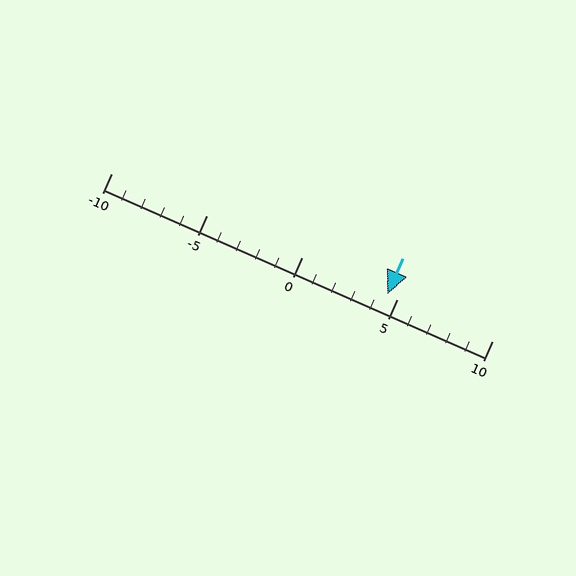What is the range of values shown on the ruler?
The ruler shows values from -10 to 10.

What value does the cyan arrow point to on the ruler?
The cyan arrow points to approximately 4.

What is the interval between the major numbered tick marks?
The major tick marks are spaced 5 units apart.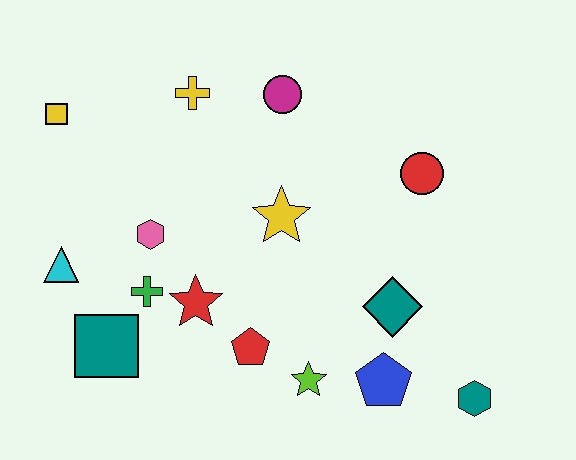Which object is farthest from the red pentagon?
The yellow square is farthest from the red pentagon.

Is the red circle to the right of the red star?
Yes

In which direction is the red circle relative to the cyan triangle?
The red circle is to the right of the cyan triangle.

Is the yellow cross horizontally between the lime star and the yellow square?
Yes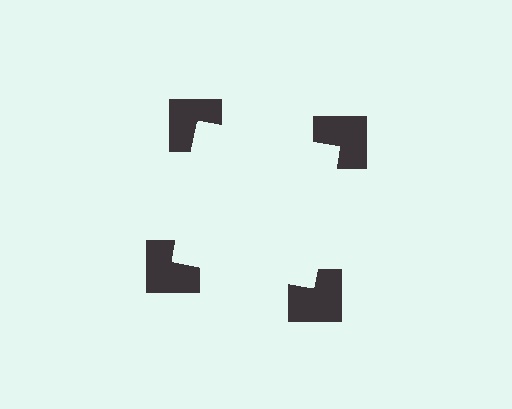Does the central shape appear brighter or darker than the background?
It typically appears slightly brighter than the background, even though no actual brightness change is drawn.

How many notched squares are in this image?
There are 4 — one at each vertex of the illusory square.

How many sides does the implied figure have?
4 sides.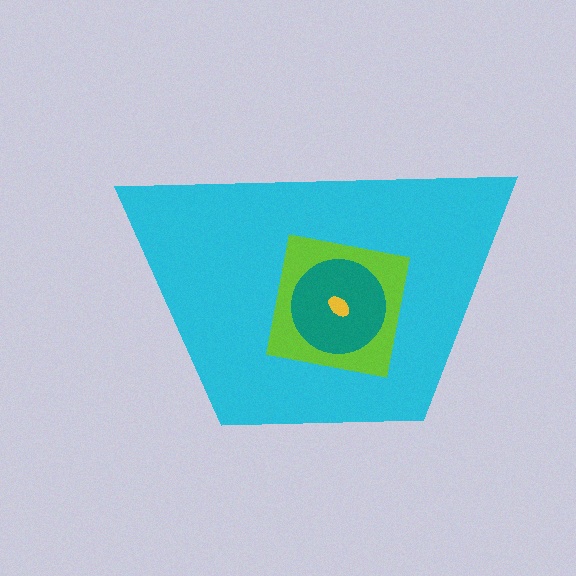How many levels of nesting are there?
4.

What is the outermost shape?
The cyan trapezoid.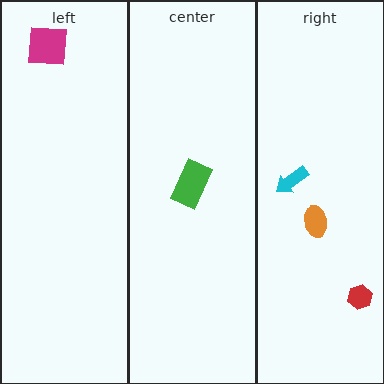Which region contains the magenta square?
The left region.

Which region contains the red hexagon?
The right region.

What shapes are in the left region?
The magenta square.